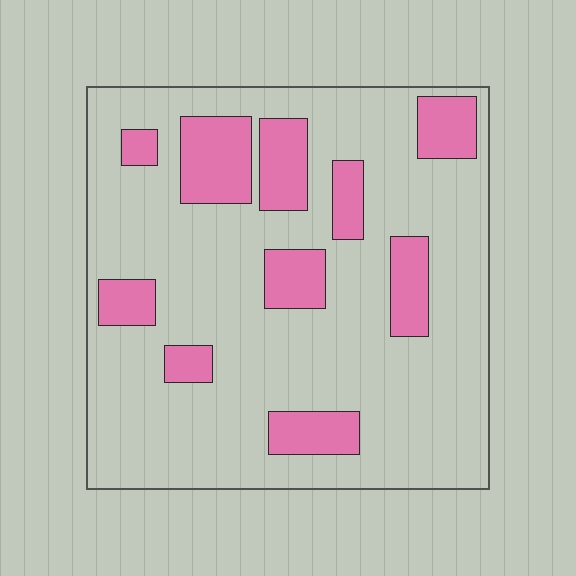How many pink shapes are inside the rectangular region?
10.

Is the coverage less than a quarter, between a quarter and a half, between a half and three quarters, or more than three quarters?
Less than a quarter.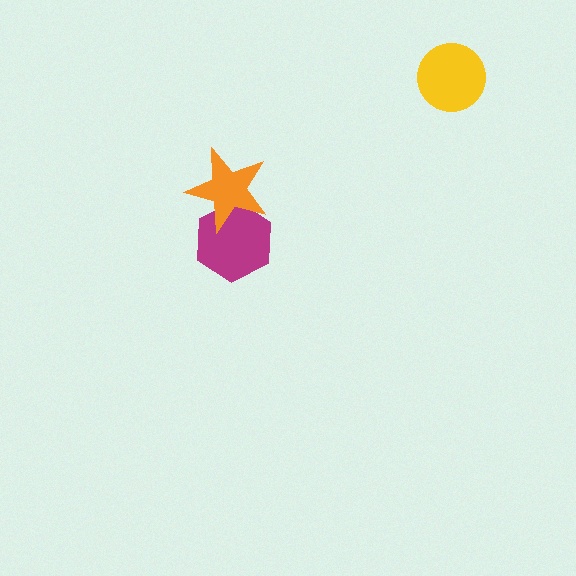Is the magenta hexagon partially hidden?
Yes, it is partially covered by another shape.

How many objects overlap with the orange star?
1 object overlaps with the orange star.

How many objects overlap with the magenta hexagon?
1 object overlaps with the magenta hexagon.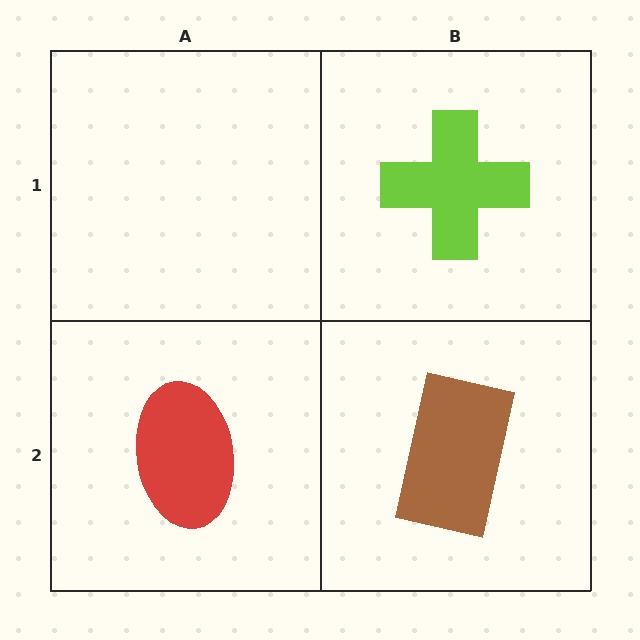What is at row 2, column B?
A brown rectangle.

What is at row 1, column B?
A lime cross.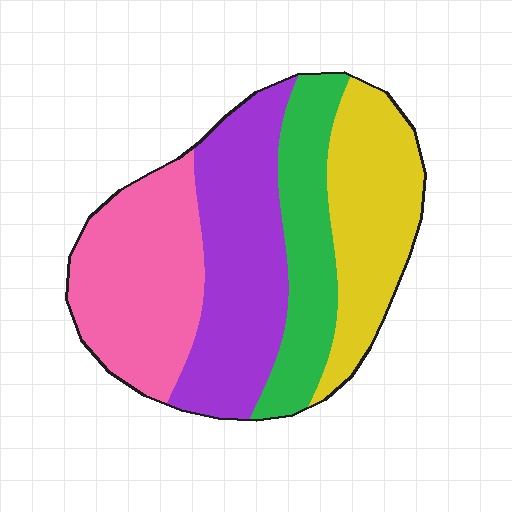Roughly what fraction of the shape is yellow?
Yellow takes up about one quarter (1/4) of the shape.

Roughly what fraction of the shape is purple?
Purple takes up about one third (1/3) of the shape.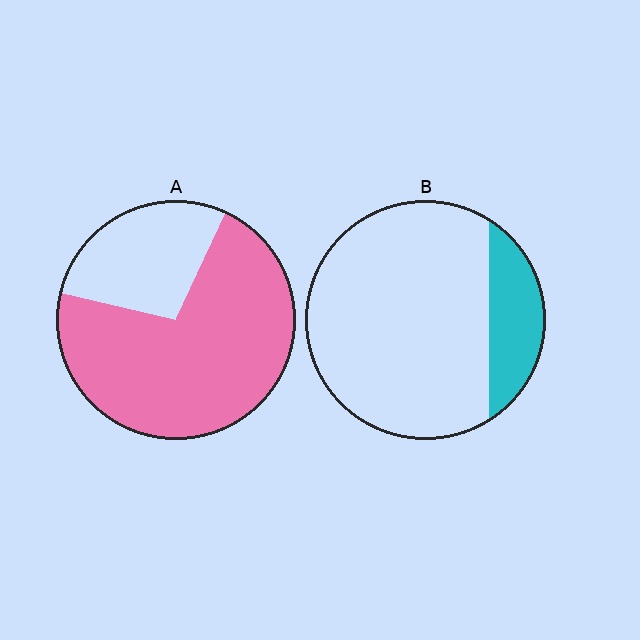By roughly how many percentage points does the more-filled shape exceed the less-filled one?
By roughly 55 percentage points (A over B).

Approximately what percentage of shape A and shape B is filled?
A is approximately 70% and B is approximately 20%.